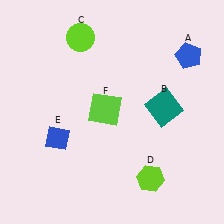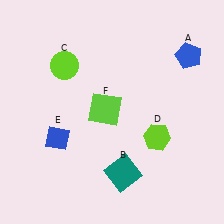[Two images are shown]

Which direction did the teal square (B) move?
The teal square (B) moved down.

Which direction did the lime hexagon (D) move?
The lime hexagon (D) moved up.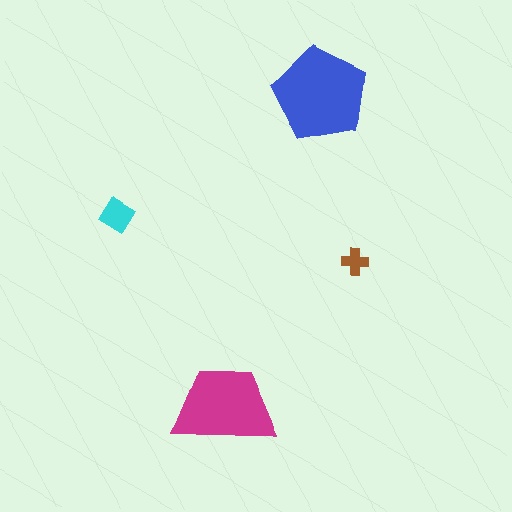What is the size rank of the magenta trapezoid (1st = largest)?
2nd.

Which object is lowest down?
The magenta trapezoid is bottommost.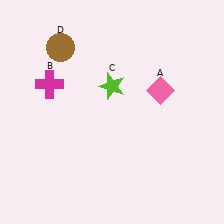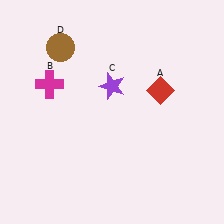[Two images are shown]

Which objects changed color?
A changed from pink to red. C changed from lime to purple.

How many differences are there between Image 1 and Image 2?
There are 2 differences between the two images.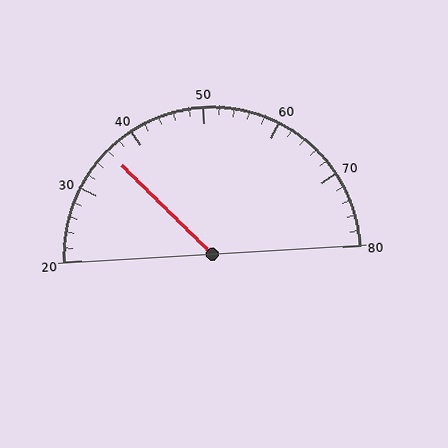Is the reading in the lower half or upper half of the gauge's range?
The reading is in the lower half of the range (20 to 80).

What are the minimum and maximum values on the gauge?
The gauge ranges from 20 to 80.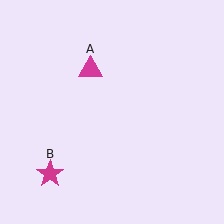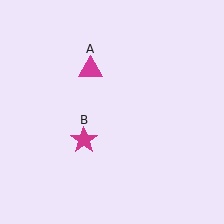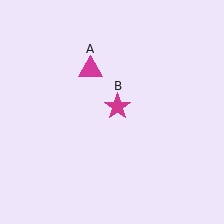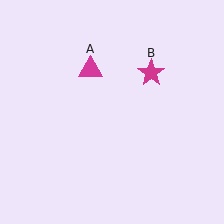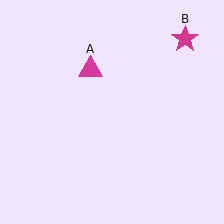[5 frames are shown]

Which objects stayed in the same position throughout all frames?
Magenta triangle (object A) remained stationary.